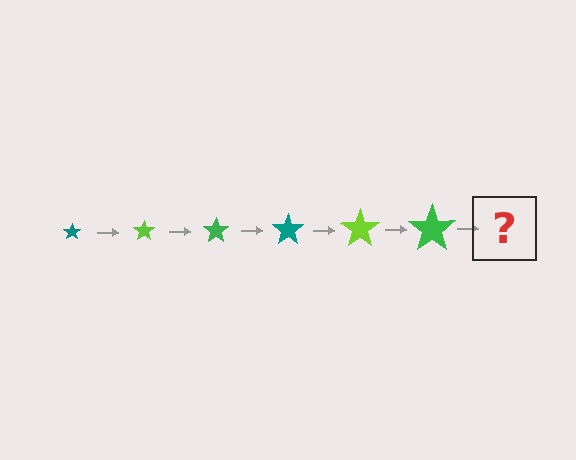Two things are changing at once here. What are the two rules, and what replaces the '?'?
The two rules are that the star grows larger each step and the color cycles through teal, lime, and green. The '?' should be a teal star, larger than the previous one.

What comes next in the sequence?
The next element should be a teal star, larger than the previous one.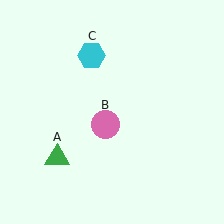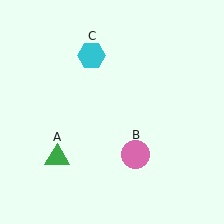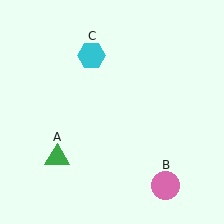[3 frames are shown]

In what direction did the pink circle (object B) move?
The pink circle (object B) moved down and to the right.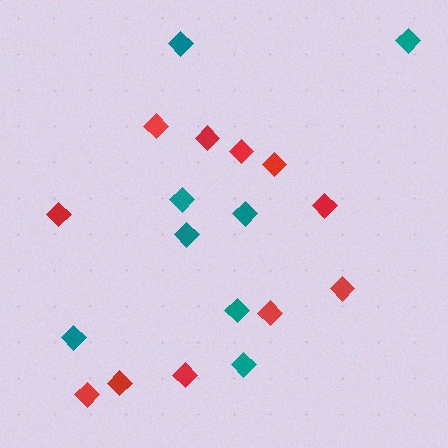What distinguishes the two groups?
There are 2 groups: one group of red diamonds (11) and one group of teal diamonds (8).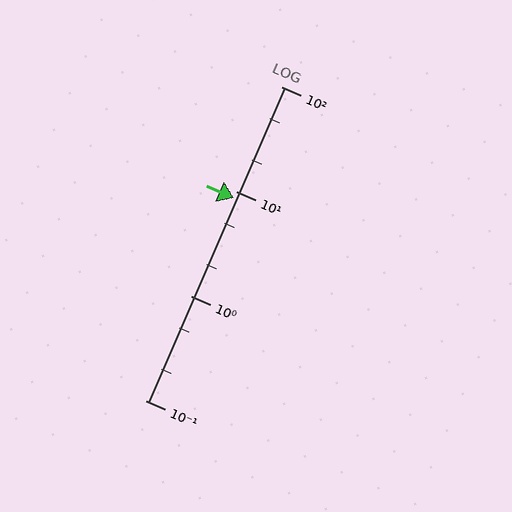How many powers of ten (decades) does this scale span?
The scale spans 3 decades, from 0.1 to 100.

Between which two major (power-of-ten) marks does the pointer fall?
The pointer is between 1 and 10.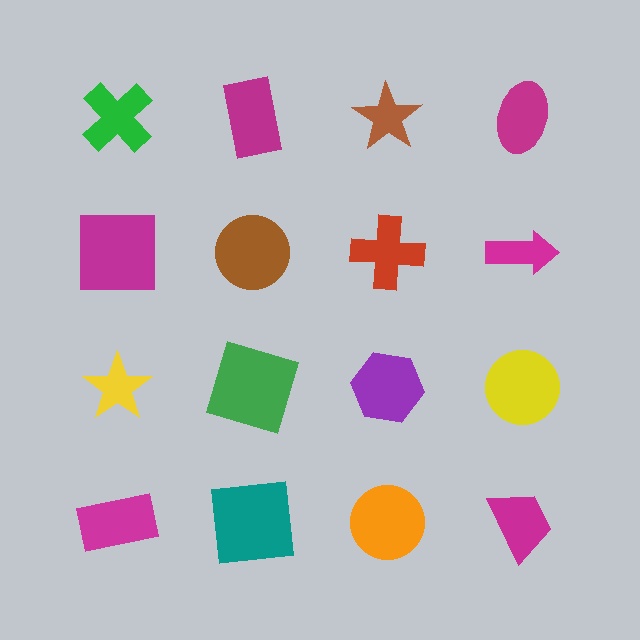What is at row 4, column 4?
A magenta trapezoid.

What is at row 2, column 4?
A magenta arrow.